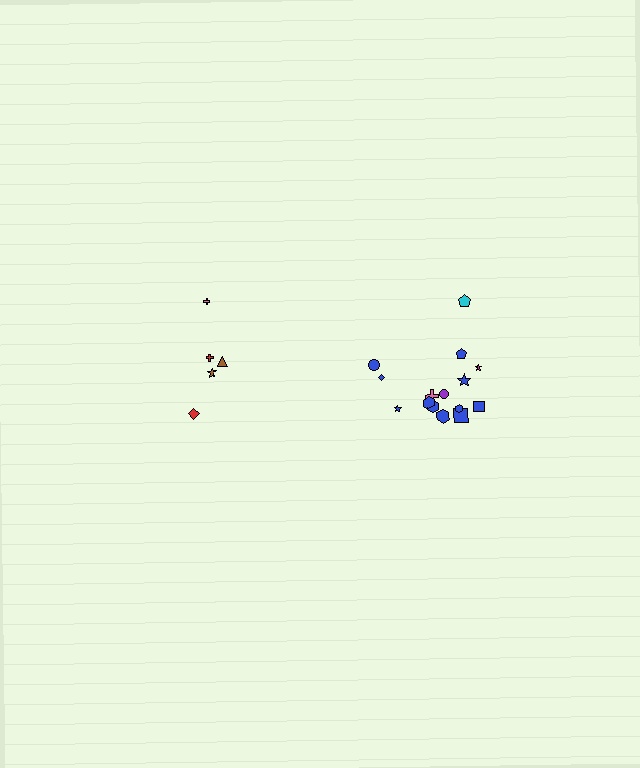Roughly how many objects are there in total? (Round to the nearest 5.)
Roughly 20 objects in total.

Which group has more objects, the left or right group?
The right group.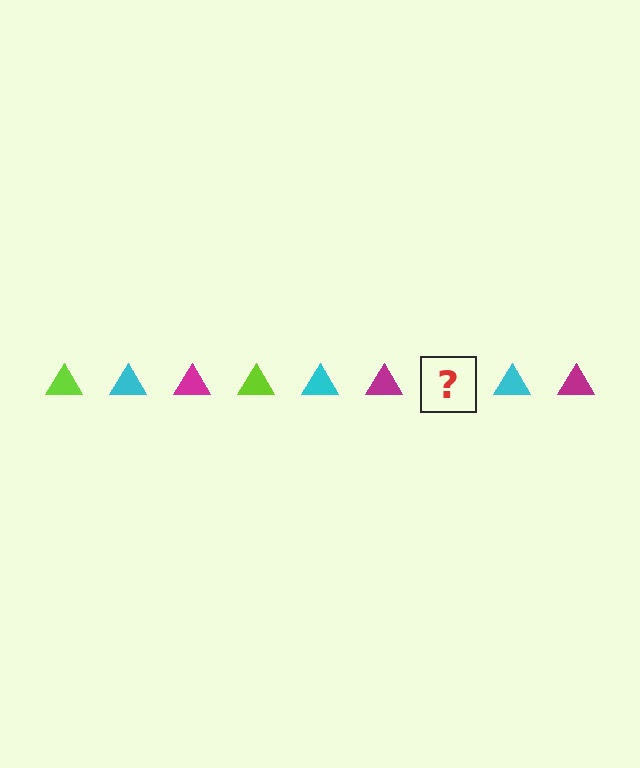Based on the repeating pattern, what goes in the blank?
The blank should be a lime triangle.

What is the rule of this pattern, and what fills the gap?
The rule is that the pattern cycles through lime, cyan, magenta triangles. The gap should be filled with a lime triangle.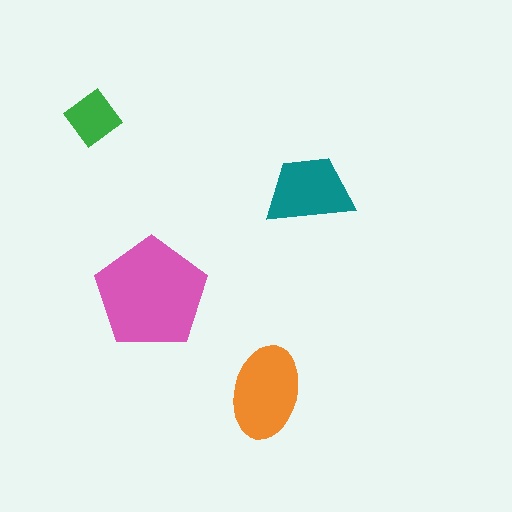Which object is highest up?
The green diamond is topmost.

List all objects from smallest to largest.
The green diamond, the teal trapezoid, the orange ellipse, the pink pentagon.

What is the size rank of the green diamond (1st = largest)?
4th.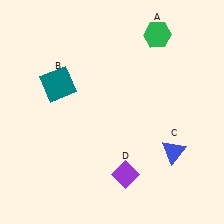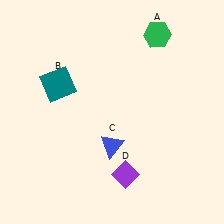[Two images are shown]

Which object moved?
The blue triangle (C) moved left.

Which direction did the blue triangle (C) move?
The blue triangle (C) moved left.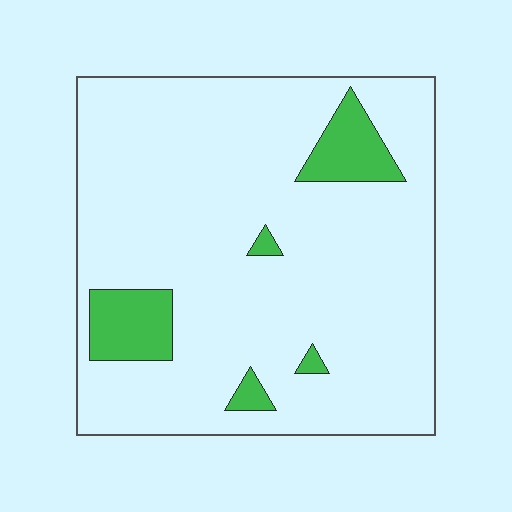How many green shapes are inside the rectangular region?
5.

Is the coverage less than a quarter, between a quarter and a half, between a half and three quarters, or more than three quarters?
Less than a quarter.